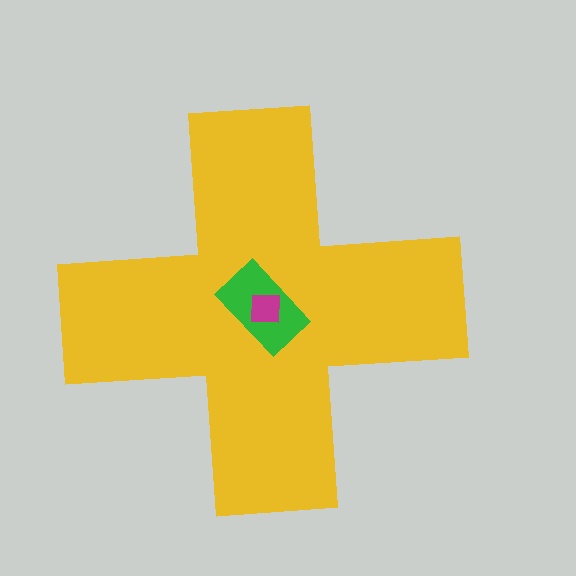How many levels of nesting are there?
3.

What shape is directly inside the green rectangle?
The magenta square.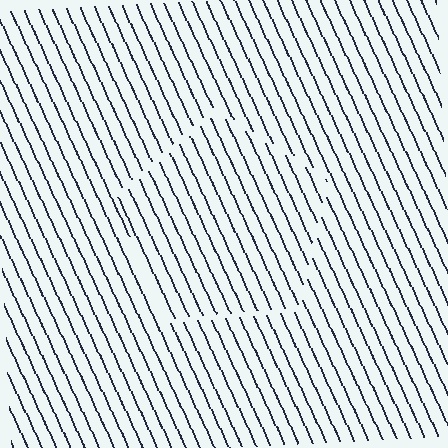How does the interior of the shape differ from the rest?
The interior of the shape contains the same grating, shifted by half a period — the contour is defined by the phase discontinuity where line-ends from the inner and outer gratings abut.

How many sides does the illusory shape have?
5 sides — the line-ends trace a pentagon.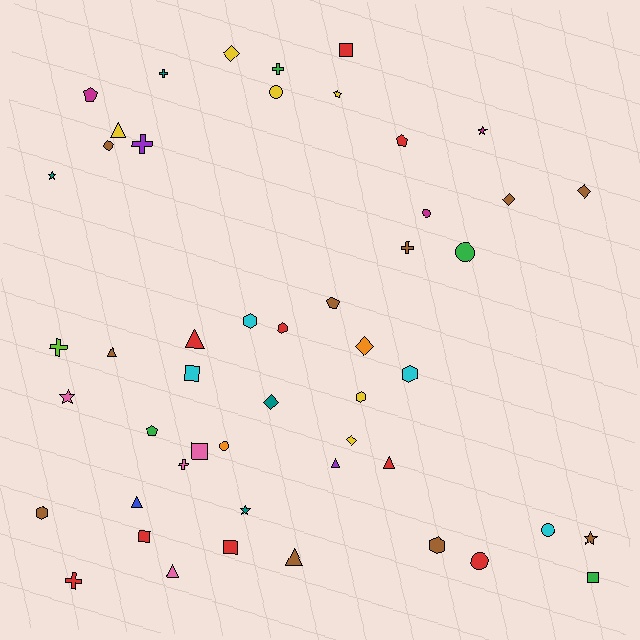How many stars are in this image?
There are 6 stars.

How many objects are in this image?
There are 50 objects.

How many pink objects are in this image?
There are 4 pink objects.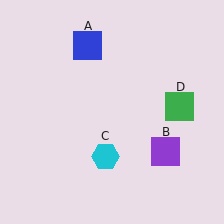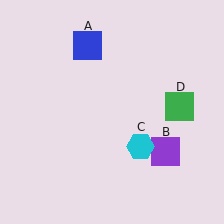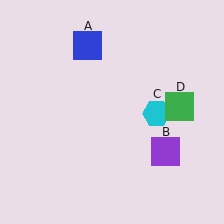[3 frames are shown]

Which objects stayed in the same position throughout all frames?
Blue square (object A) and purple square (object B) and green square (object D) remained stationary.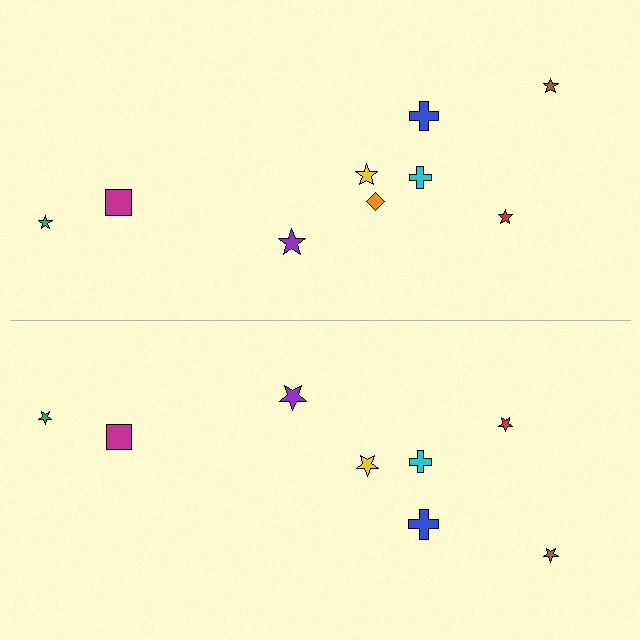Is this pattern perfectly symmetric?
No, the pattern is not perfectly symmetric. A orange diamond is missing from the bottom side.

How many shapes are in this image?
There are 17 shapes in this image.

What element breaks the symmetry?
A orange diamond is missing from the bottom side.